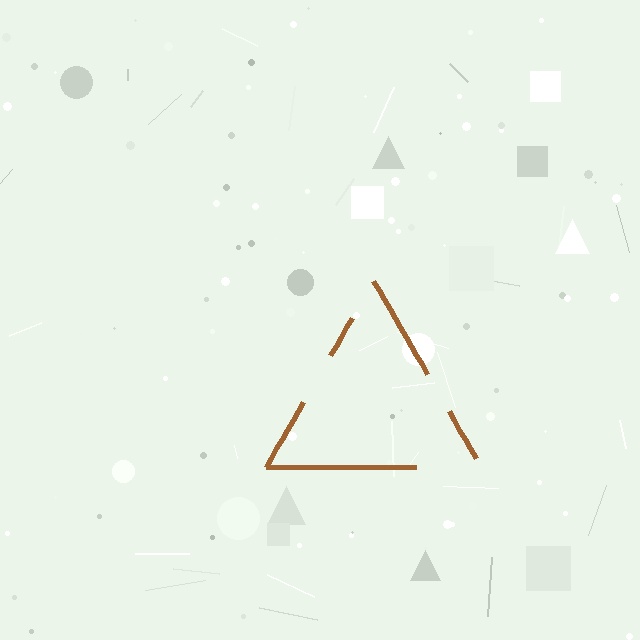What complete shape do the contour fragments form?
The contour fragments form a triangle.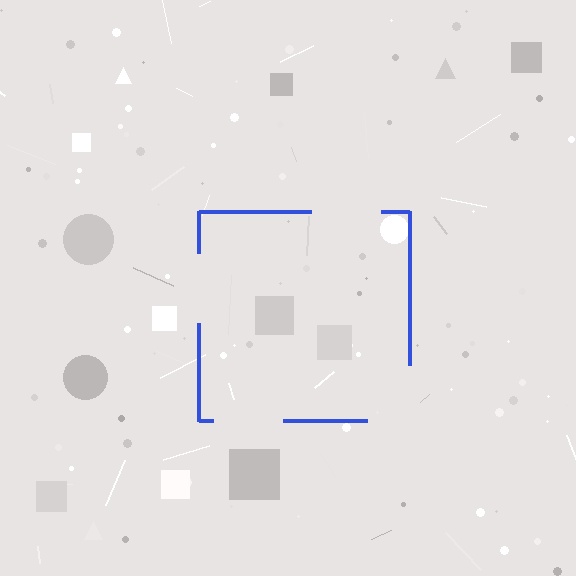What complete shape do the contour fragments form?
The contour fragments form a square.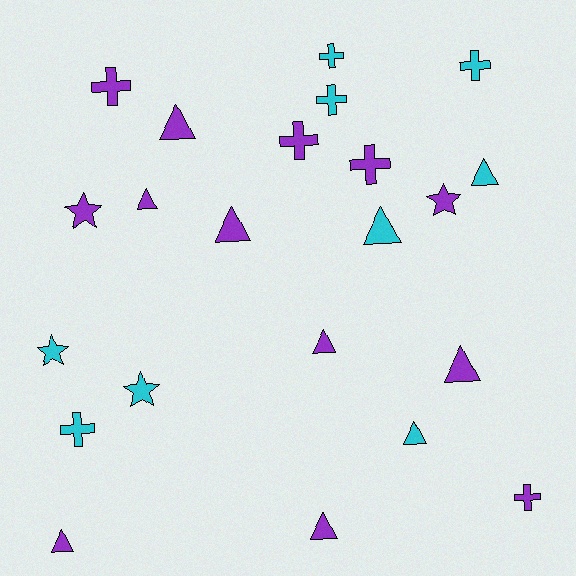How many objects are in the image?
There are 22 objects.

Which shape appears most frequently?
Triangle, with 10 objects.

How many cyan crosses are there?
There are 4 cyan crosses.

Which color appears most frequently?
Purple, with 13 objects.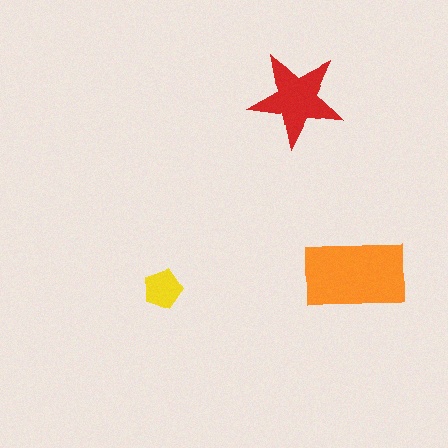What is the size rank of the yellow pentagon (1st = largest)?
3rd.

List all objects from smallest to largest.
The yellow pentagon, the red star, the orange rectangle.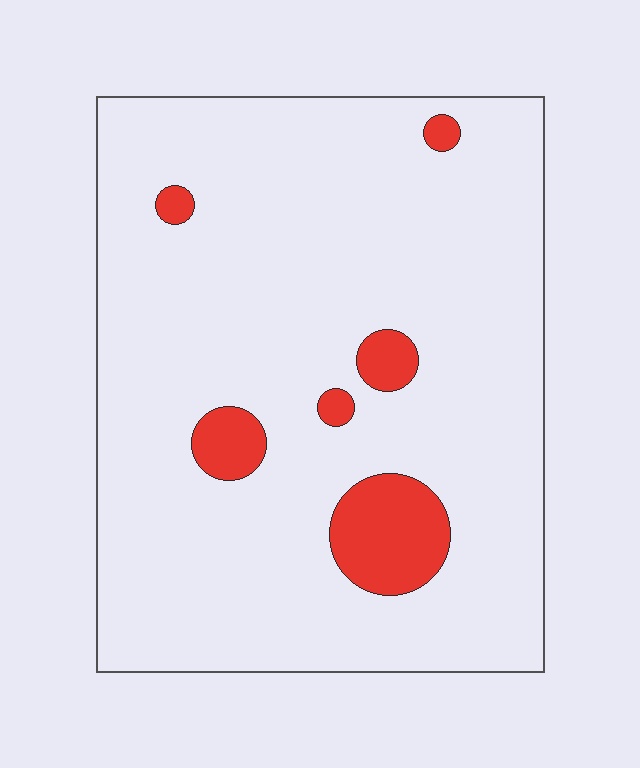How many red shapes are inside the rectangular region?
6.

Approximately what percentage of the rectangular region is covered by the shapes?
Approximately 10%.